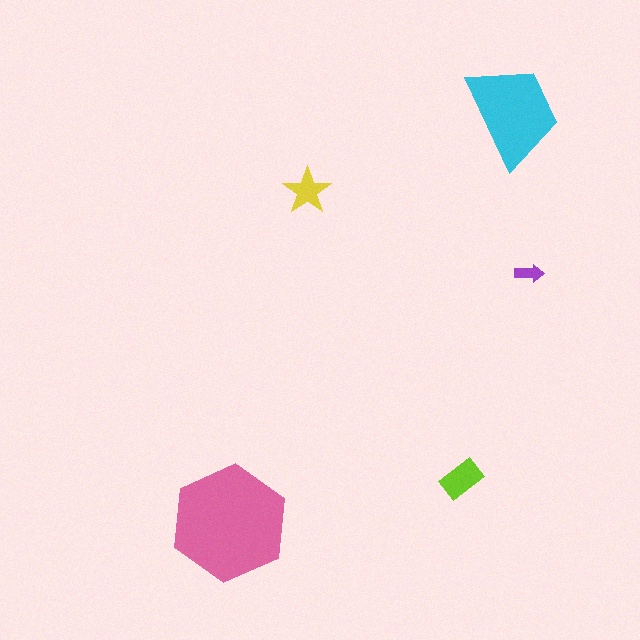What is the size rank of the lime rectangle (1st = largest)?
3rd.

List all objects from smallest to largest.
The purple arrow, the yellow star, the lime rectangle, the cyan trapezoid, the pink hexagon.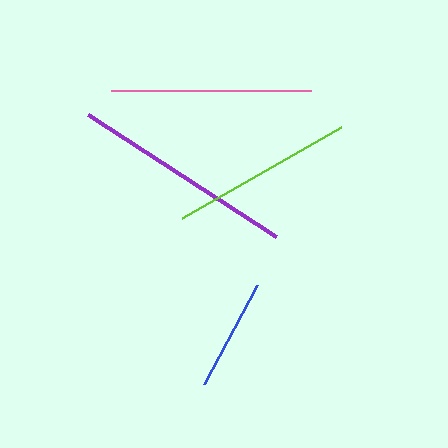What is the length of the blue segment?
The blue segment is approximately 112 pixels long.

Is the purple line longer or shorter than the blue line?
The purple line is longer than the blue line.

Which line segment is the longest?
The purple line is the longest at approximately 224 pixels.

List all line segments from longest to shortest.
From longest to shortest: purple, pink, lime, blue.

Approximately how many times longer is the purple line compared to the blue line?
The purple line is approximately 2.0 times the length of the blue line.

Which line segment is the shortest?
The blue line is the shortest at approximately 112 pixels.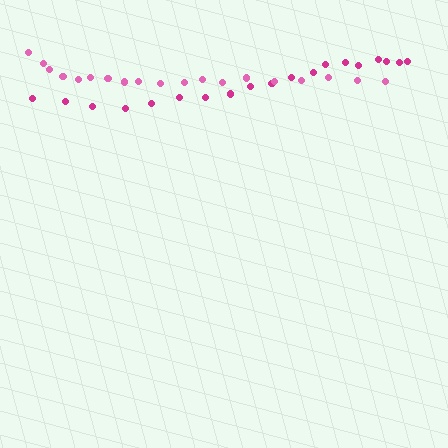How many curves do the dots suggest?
There are 2 distinct paths.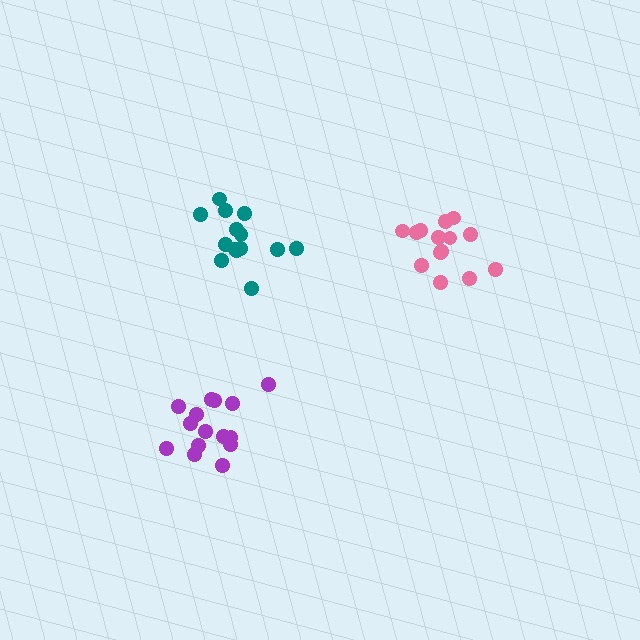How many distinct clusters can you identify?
There are 3 distinct clusters.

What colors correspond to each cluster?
The clusters are colored: pink, purple, teal.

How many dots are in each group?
Group 1: 14 dots, Group 2: 15 dots, Group 3: 14 dots (43 total).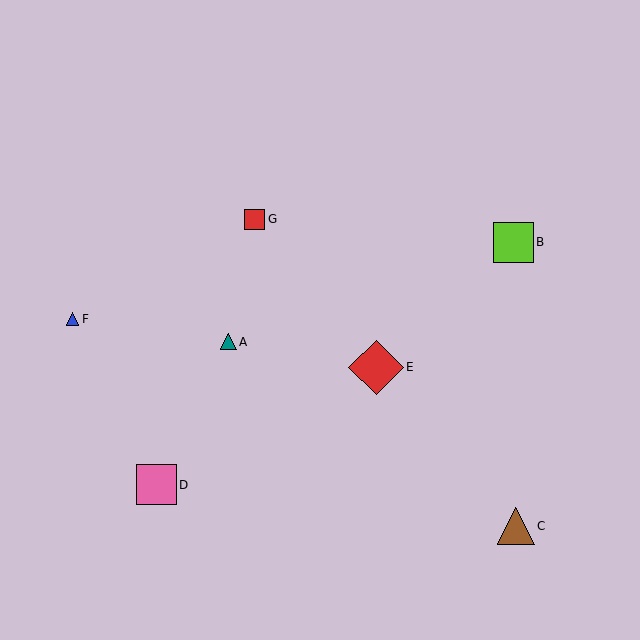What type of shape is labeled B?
Shape B is a lime square.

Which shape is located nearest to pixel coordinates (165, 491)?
The pink square (labeled D) at (156, 485) is nearest to that location.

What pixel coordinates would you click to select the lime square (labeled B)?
Click at (514, 242) to select the lime square B.